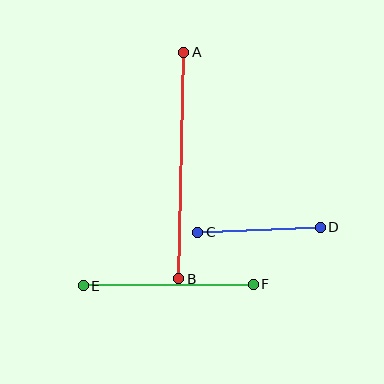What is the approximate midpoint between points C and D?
The midpoint is at approximately (259, 230) pixels.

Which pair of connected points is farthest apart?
Points A and B are farthest apart.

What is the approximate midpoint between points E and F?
The midpoint is at approximately (168, 285) pixels.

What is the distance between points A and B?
The distance is approximately 226 pixels.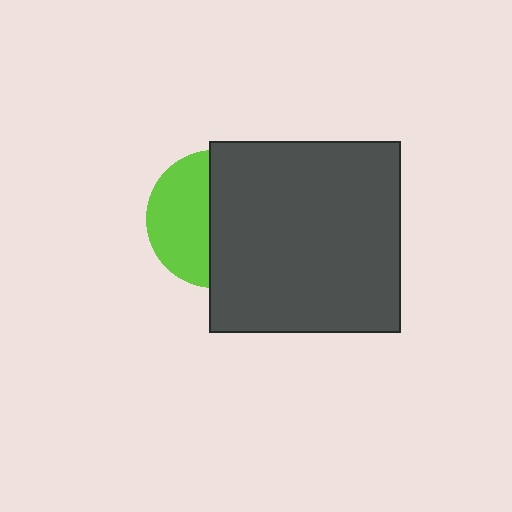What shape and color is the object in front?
The object in front is a dark gray square.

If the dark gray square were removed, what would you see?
You would see the complete lime circle.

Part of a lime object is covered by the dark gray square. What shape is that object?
It is a circle.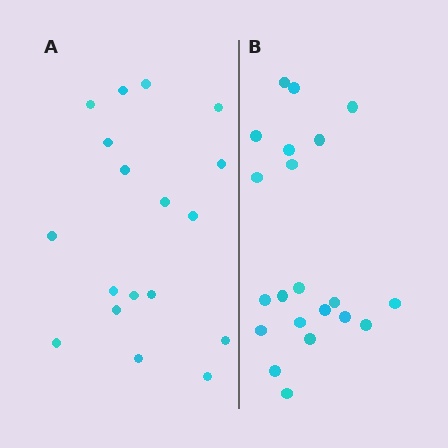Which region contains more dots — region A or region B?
Region B (the right region) has more dots.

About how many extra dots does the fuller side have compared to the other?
Region B has just a few more — roughly 2 or 3 more dots than region A.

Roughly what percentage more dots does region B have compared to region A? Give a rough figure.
About 15% more.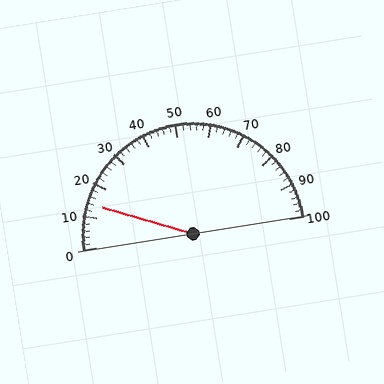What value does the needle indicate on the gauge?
The needle indicates approximately 14.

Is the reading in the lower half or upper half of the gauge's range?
The reading is in the lower half of the range (0 to 100).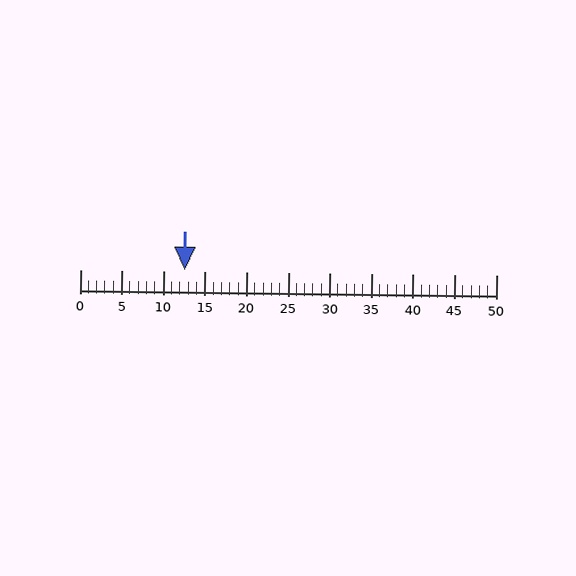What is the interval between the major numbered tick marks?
The major tick marks are spaced 5 units apart.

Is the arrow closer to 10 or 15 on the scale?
The arrow is closer to 15.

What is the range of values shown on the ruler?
The ruler shows values from 0 to 50.